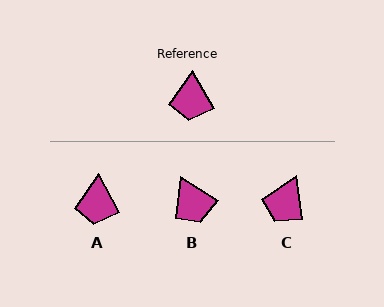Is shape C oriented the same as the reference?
No, it is off by about 21 degrees.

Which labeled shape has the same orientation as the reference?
A.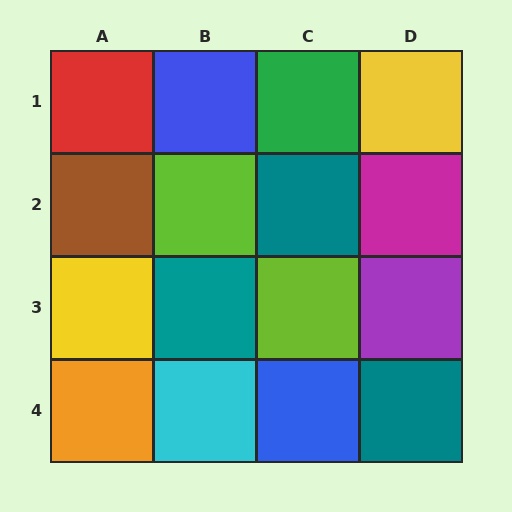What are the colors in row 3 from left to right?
Yellow, teal, lime, purple.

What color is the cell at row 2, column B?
Lime.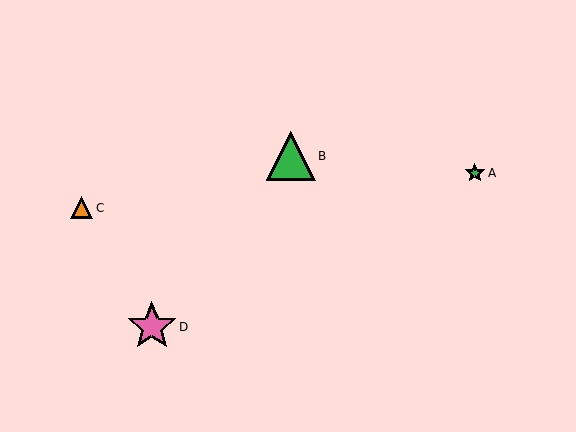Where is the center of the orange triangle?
The center of the orange triangle is at (82, 208).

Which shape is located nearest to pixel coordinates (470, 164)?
The green star (labeled A) at (475, 173) is nearest to that location.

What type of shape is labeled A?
Shape A is a green star.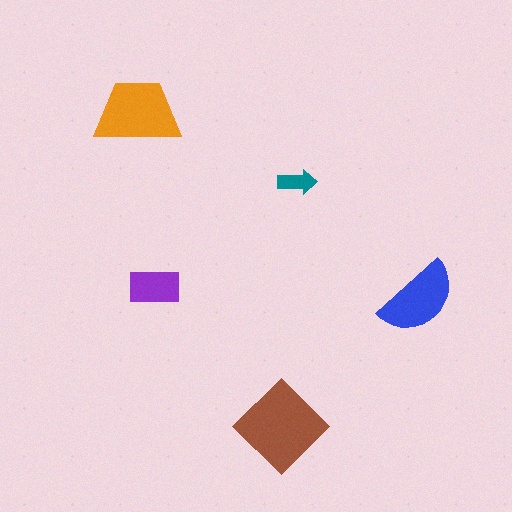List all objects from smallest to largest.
The teal arrow, the purple rectangle, the blue semicircle, the orange trapezoid, the brown diamond.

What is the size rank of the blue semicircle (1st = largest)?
3rd.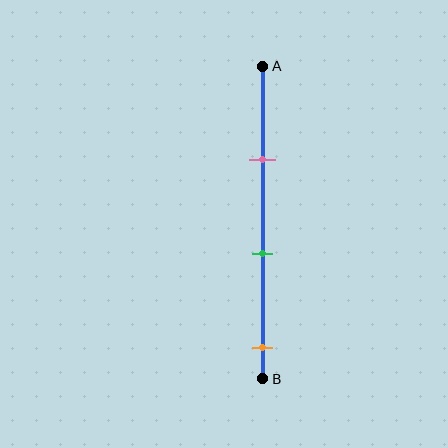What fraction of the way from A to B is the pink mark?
The pink mark is approximately 30% (0.3) of the way from A to B.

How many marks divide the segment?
There are 3 marks dividing the segment.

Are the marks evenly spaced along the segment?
Yes, the marks are approximately evenly spaced.